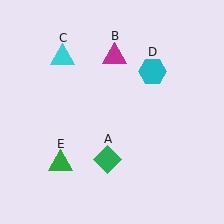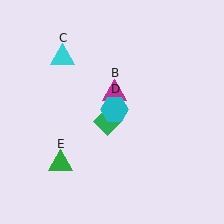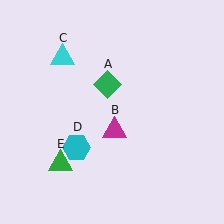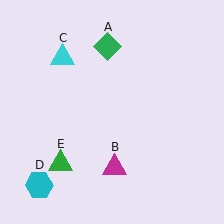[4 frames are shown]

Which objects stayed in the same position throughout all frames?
Cyan triangle (object C) and green triangle (object E) remained stationary.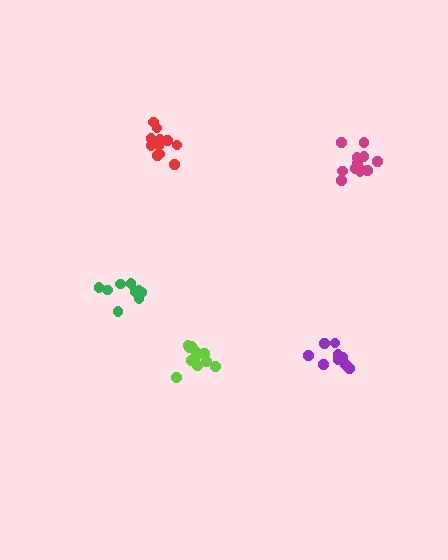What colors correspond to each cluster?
The clusters are colored: purple, green, magenta, red, lime.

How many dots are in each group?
Group 1: 9 dots, Group 2: 9 dots, Group 3: 13 dots, Group 4: 12 dots, Group 5: 11 dots (54 total).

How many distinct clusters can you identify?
There are 5 distinct clusters.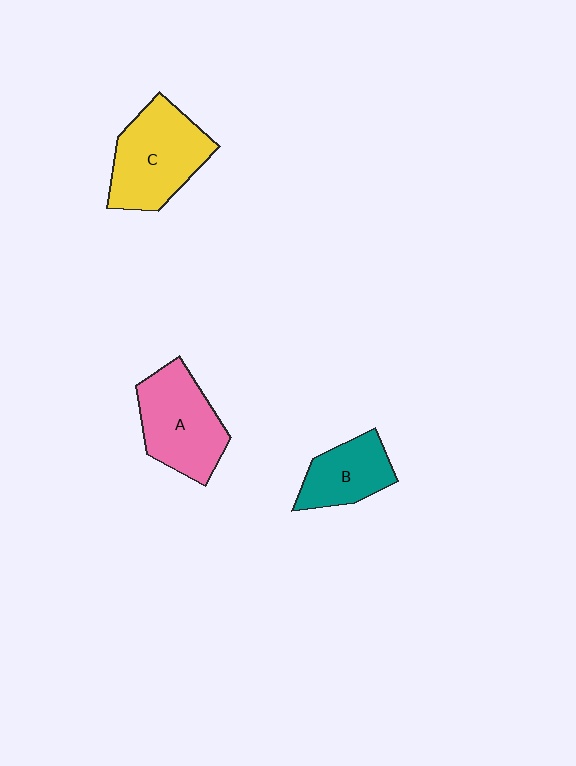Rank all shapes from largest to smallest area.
From largest to smallest: C (yellow), A (pink), B (teal).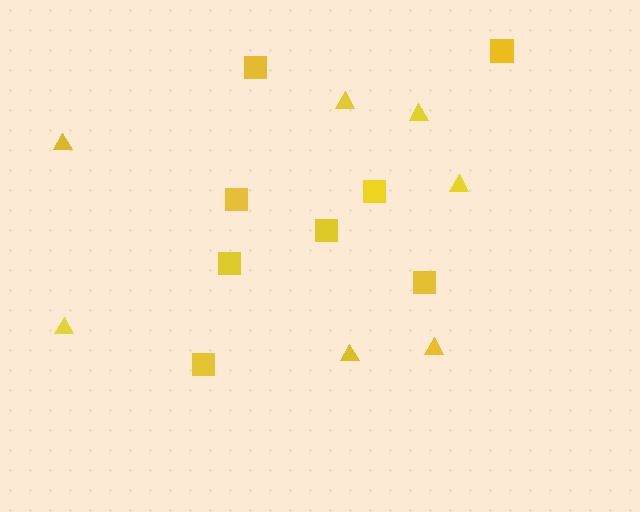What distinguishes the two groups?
There are 2 groups: one group of squares (8) and one group of triangles (7).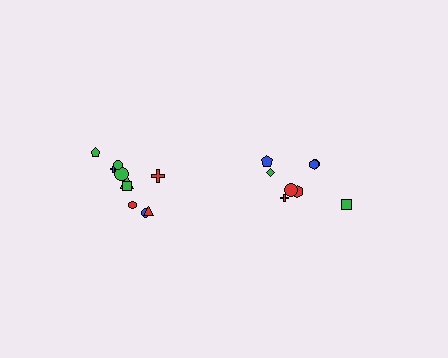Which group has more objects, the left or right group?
The left group.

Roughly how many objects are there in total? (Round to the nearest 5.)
Roughly 20 objects in total.